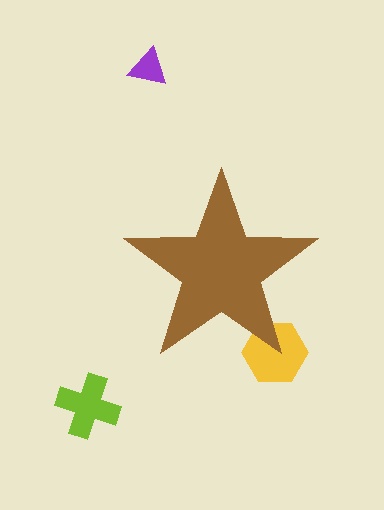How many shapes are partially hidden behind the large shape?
1 shape is partially hidden.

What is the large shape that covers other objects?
A brown star.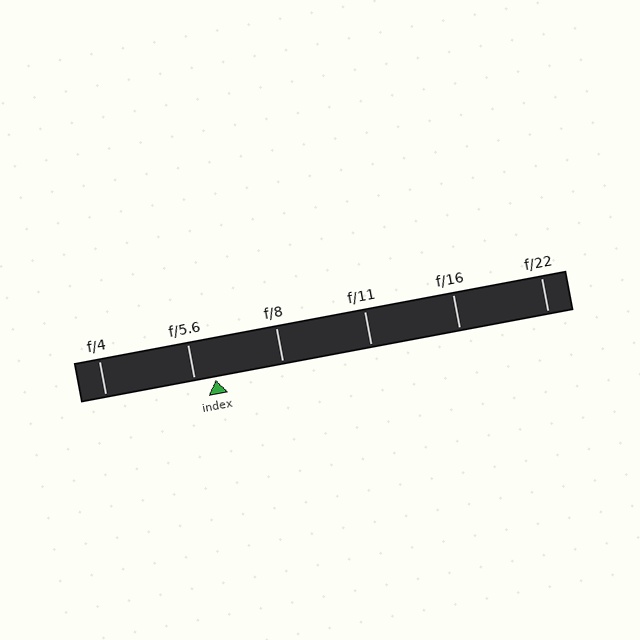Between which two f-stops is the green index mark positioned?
The index mark is between f/5.6 and f/8.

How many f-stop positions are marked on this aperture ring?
There are 6 f-stop positions marked.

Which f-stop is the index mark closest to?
The index mark is closest to f/5.6.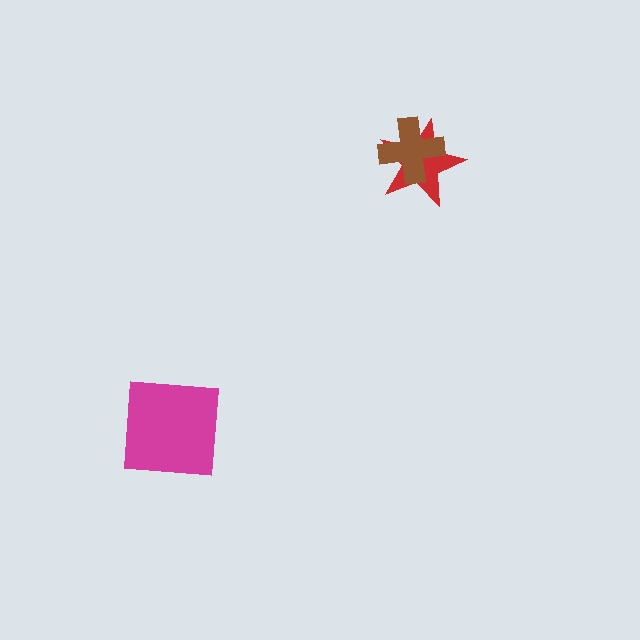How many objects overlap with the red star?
1 object overlaps with the red star.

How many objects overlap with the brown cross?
1 object overlaps with the brown cross.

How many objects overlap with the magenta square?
0 objects overlap with the magenta square.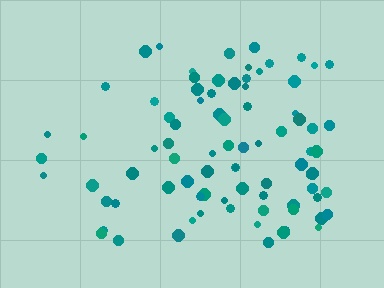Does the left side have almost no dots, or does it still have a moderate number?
Still a moderate number, just noticeably fewer than the right.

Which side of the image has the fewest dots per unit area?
The left.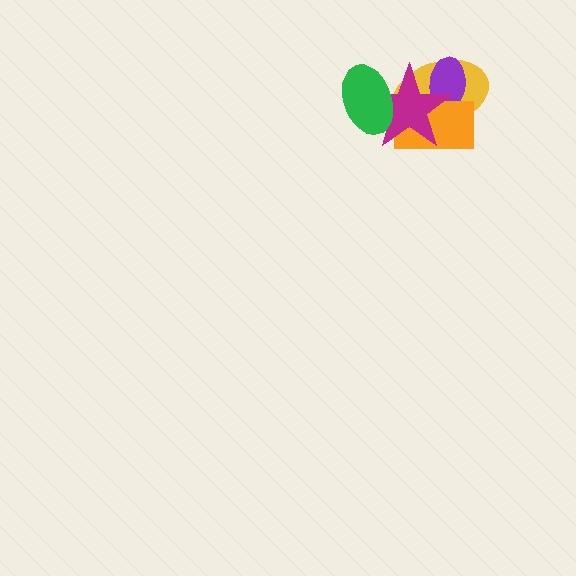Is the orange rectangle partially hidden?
Yes, it is partially covered by another shape.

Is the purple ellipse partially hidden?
Yes, it is partially covered by another shape.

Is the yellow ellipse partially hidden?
Yes, it is partially covered by another shape.